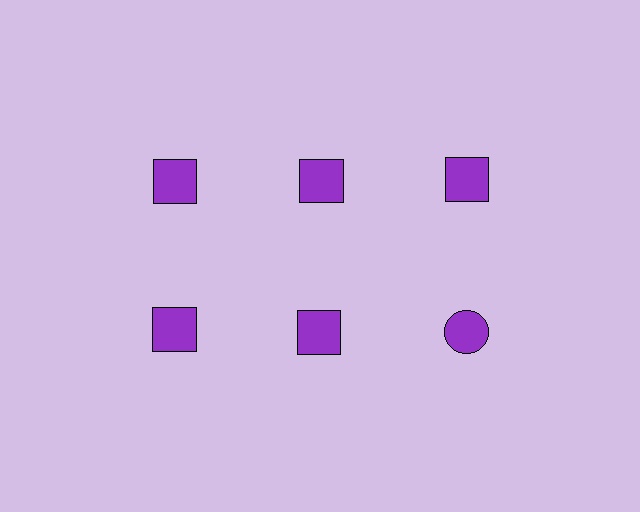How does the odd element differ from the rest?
It has a different shape: circle instead of square.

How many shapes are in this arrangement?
There are 6 shapes arranged in a grid pattern.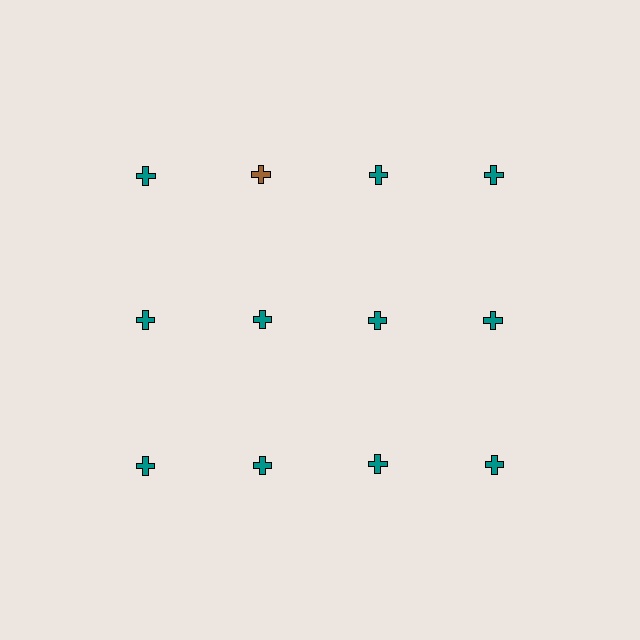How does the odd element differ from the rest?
It has a different color: brown instead of teal.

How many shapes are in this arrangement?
There are 12 shapes arranged in a grid pattern.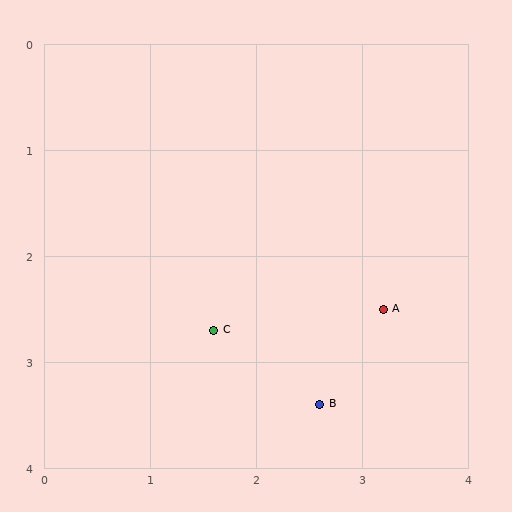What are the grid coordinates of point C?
Point C is at approximately (1.6, 2.7).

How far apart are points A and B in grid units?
Points A and B are about 1.1 grid units apart.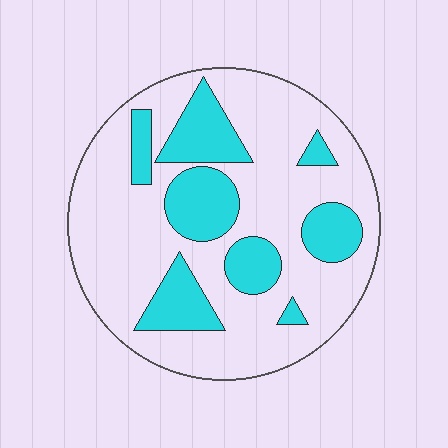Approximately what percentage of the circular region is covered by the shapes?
Approximately 25%.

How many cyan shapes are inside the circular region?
8.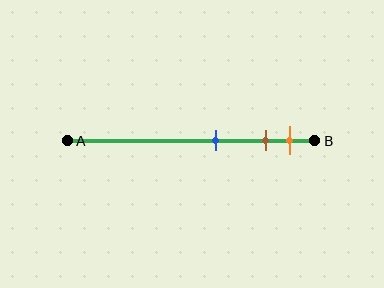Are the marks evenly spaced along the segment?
No, the marks are not evenly spaced.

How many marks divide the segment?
There are 3 marks dividing the segment.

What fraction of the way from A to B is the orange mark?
The orange mark is approximately 90% (0.9) of the way from A to B.